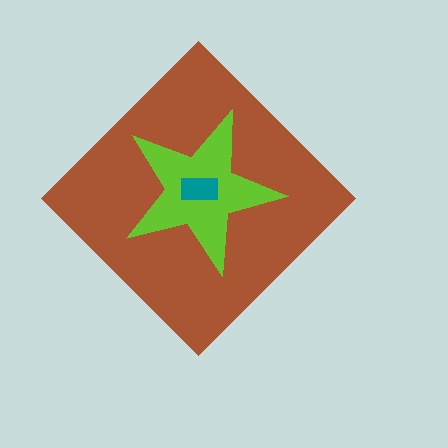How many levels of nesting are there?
3.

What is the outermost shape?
The brown diamond.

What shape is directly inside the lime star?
The teal rectangle.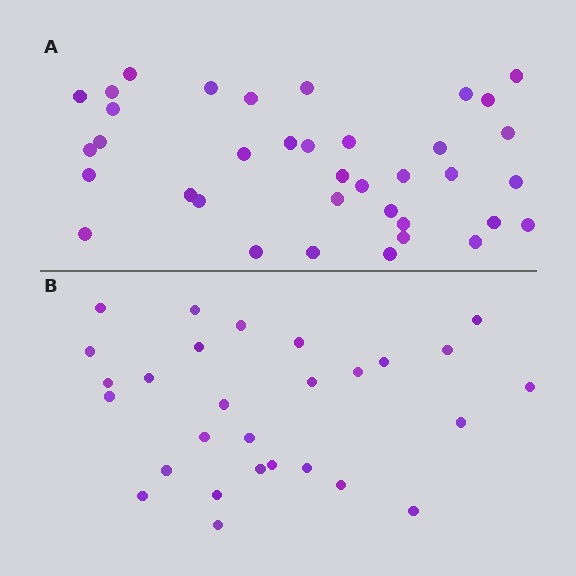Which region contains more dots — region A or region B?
Region A (the top region) has more dots.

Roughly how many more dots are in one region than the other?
Region A has roughly 8 or so more dots than region B.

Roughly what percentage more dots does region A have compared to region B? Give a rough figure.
About 30% more.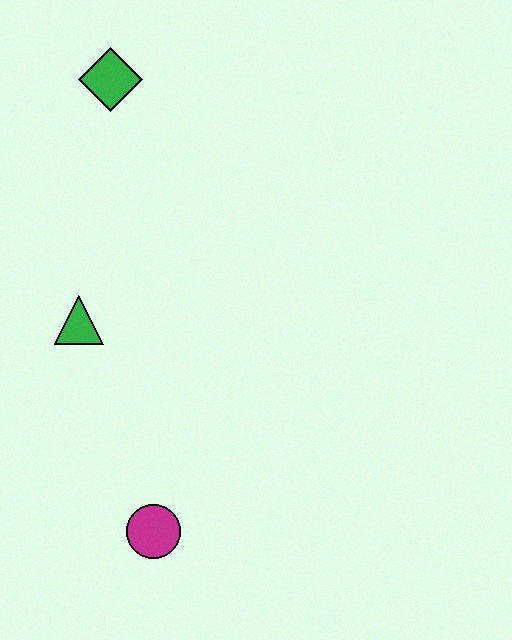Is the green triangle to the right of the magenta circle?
No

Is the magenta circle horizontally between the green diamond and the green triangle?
No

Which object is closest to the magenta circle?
The green triangle is closest to the magenta circle.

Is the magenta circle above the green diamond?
No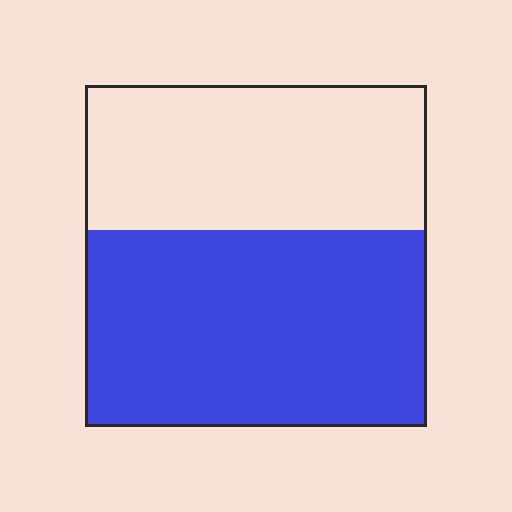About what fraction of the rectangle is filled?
About three fifths (3/5).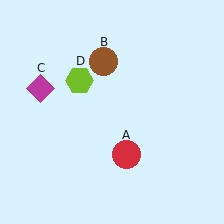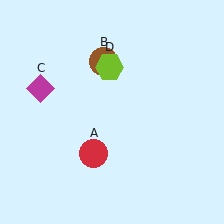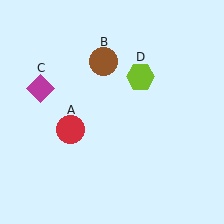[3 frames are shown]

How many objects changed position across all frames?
2 objects changed position: red circle (object A), lime hexagon (object D).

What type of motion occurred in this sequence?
The red circle (object A), lime hexagon (object D) rotated clockwise around the center of the scene.